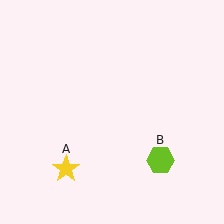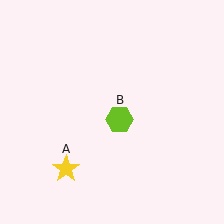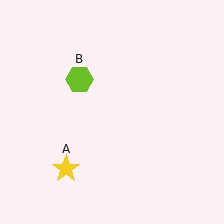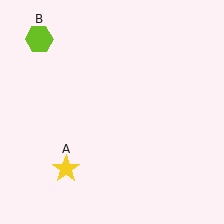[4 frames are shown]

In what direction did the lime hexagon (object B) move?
The lime hexagon (object B) moved up and to the left.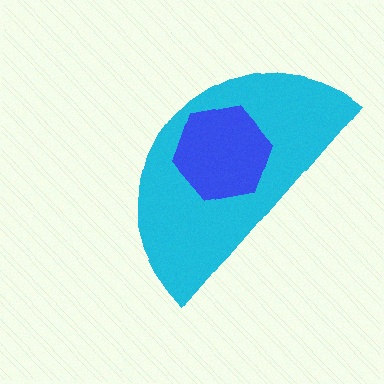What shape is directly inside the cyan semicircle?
The blue hexagon.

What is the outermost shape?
The cyan semicircle.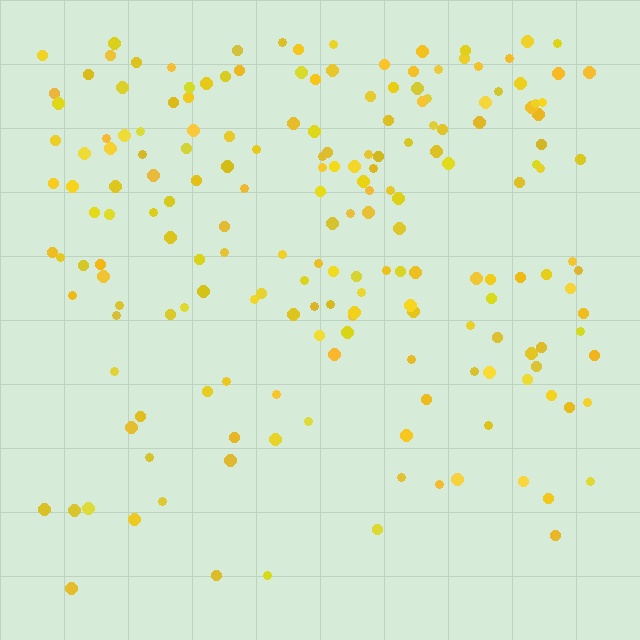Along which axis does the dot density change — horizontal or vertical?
Vertical.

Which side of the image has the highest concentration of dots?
The top.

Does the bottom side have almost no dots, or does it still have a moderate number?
Still a moderate number, just noticeably fewer than the top.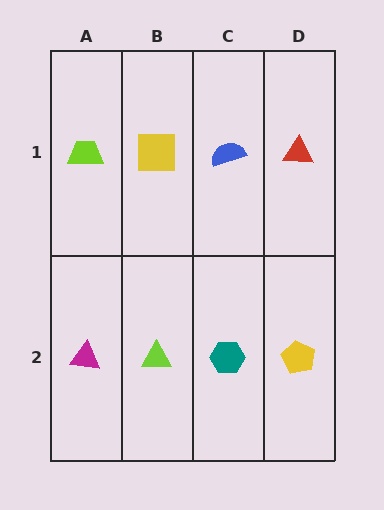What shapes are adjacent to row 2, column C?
A blue semicircle (row 1, column C), a lime triangle (row 2, column B), a yellow pentagon (row 2, column D).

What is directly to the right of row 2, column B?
A teal hexagon.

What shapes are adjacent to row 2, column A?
A lime trapezoid (row 1, column A), a lime triangle (row 2, column B).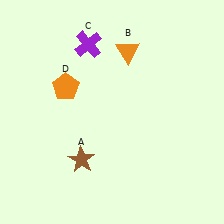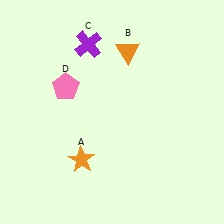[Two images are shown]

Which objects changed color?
A changed from brown to orange. D changed from orange to pink.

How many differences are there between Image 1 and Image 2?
There are 2 differences between the two images.